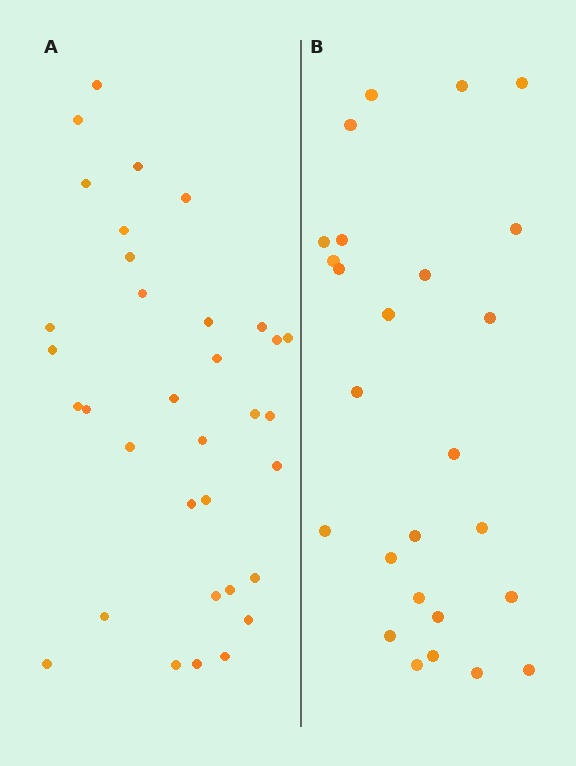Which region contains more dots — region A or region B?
Region A (the left region) has more dots.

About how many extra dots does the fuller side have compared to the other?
Region A has roughly 8 or so more dots than region B.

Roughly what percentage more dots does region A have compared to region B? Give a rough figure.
About 30% more.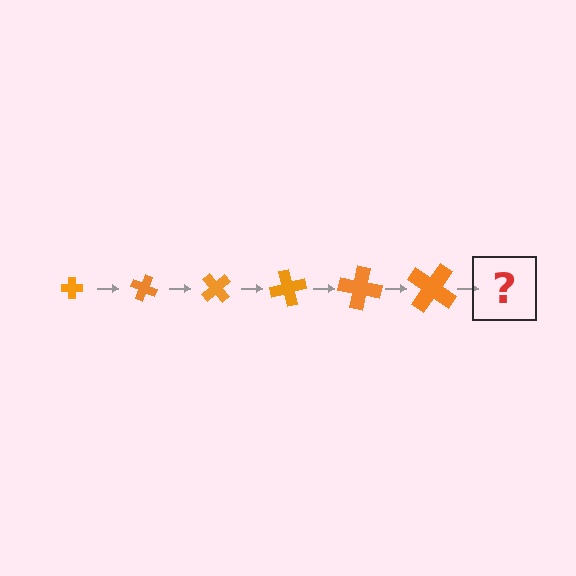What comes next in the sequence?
The next element should be a cross, larger than the previous one and rotated 150 degrees from the start.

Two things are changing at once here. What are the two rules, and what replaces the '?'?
The two rules are that the cross grows larger each step and it rotates 25 degrees each step. The '?' should be a cross, larger than the previous one and rotated 150 degrees from the start.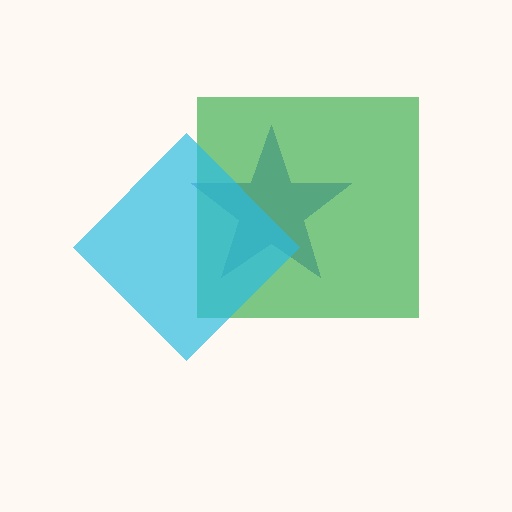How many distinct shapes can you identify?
There are 3 distinct shapes: a blue star, a green square, a cyan diamond.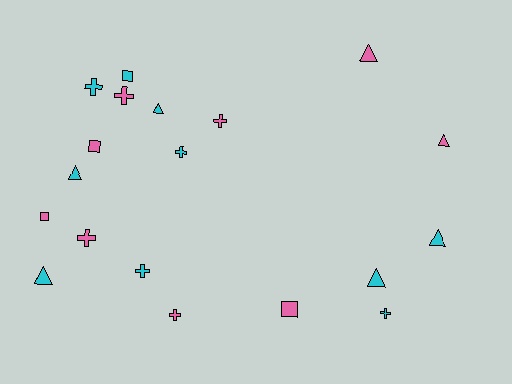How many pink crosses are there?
There are 4 pink crosses.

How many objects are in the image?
There are 19 objects.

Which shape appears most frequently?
Cross, with 8 objects.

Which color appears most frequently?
Cyan, with 10 objects.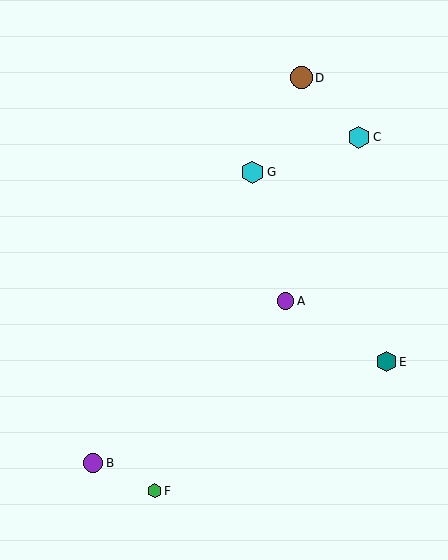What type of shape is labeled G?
Shape G is a cyan hexagon.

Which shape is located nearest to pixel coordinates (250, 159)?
The cyan hexagon (labeled G) at (253, 172) is nearest to that location.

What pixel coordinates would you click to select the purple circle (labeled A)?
Click at (285, 301) to select the purple circle A.